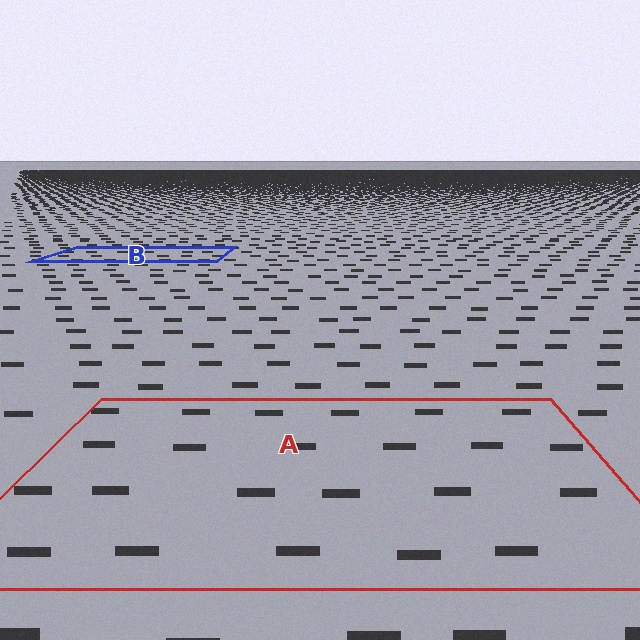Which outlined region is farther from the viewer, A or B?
Region B is farther from the viewer — the texture elements inside it appear smaller and more densely packed.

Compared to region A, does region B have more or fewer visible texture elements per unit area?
Region B has more texture elements per unit area — they are packed more densely because it is farther away.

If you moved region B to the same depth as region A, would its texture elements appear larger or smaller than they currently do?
They would appear larger. At a closer depth, the same texture elements are projected at a bigger on-screen size.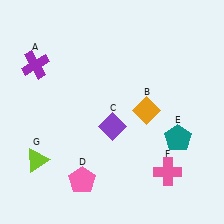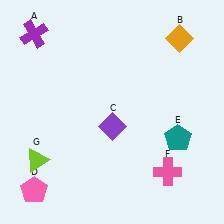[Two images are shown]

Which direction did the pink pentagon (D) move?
The pink pentagon (D) moved left.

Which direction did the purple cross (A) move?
The purple cross (A) moved up.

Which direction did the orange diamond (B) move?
The orange diamond (B) moved up.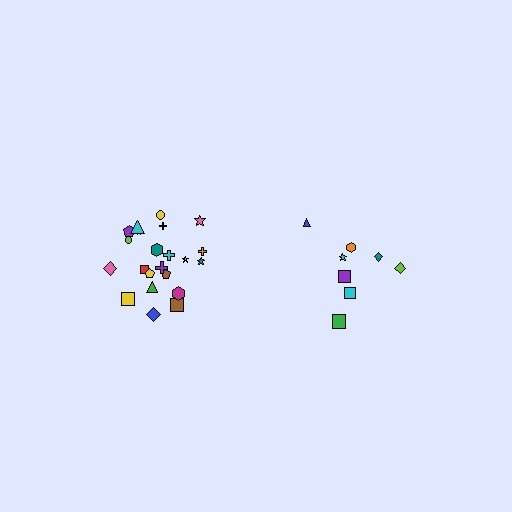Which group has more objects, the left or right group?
The left group.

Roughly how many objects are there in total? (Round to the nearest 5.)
Roughly 30 objects in total.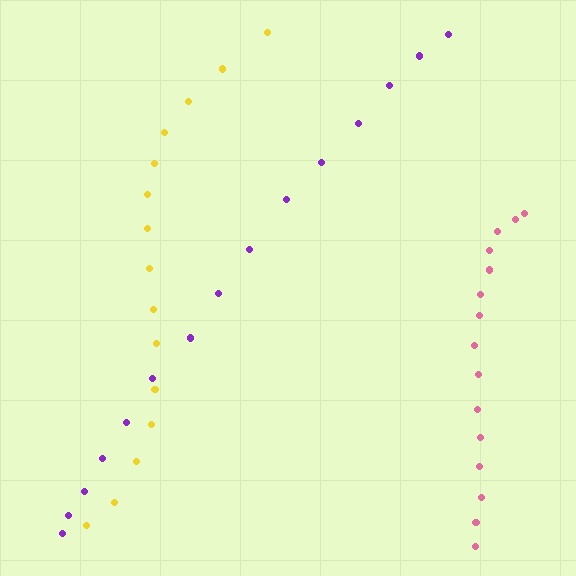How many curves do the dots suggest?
There are 3 distinct paths.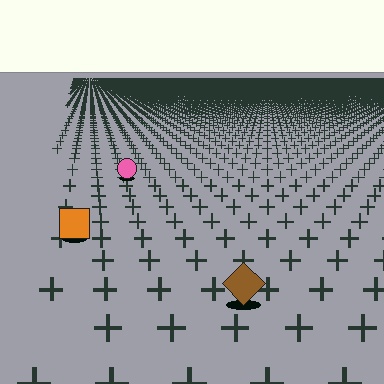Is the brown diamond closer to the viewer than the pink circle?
Yes. The brown diamond is closer — you can tell from the texture gradient: the ground texture is coarser near it.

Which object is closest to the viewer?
The brown diamond is closest. The texture marks near it are larger and more spread out.